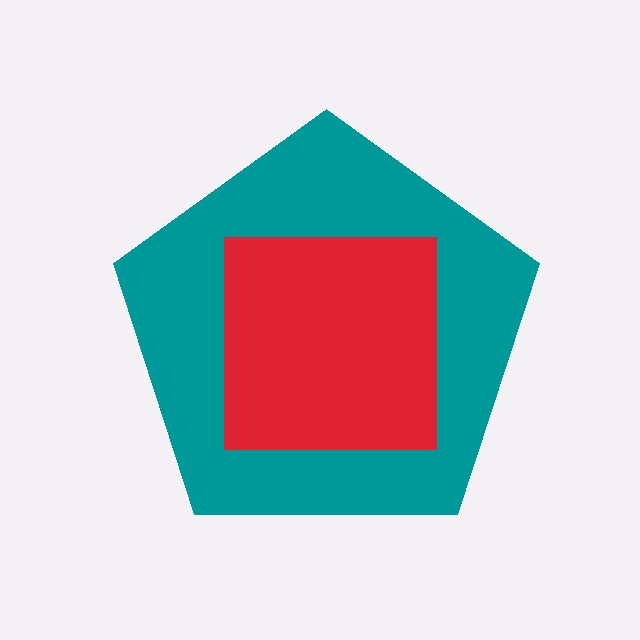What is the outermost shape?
The teal pentagon.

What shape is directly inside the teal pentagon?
The red square.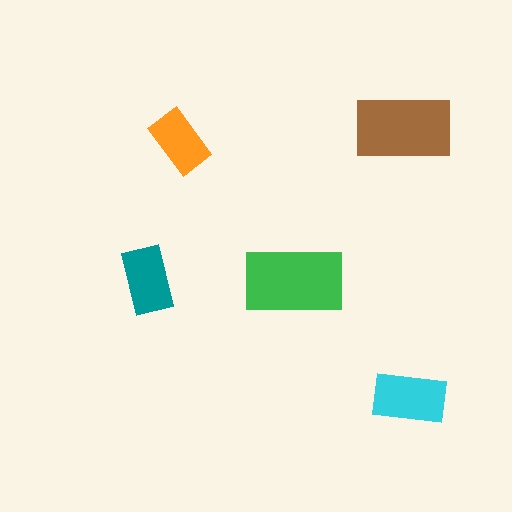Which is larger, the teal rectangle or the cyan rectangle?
The cyan one.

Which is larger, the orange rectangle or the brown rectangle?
The brown one.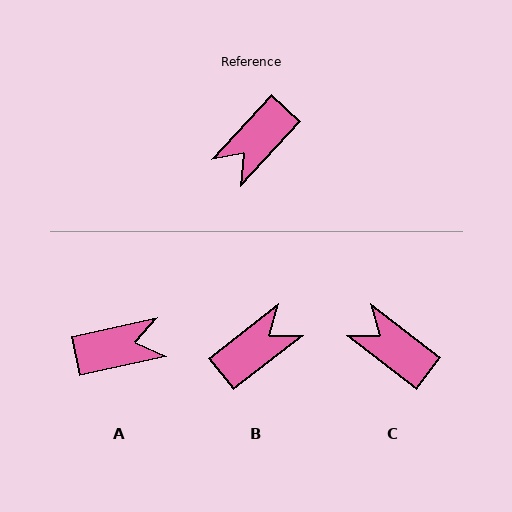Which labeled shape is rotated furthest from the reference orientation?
B, about 171 degrees away.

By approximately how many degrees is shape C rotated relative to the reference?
Approximately 84 degrees clockwise.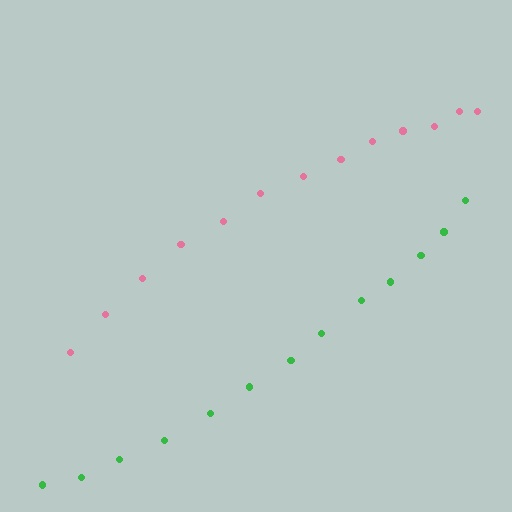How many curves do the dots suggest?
There are 2 distinct paths.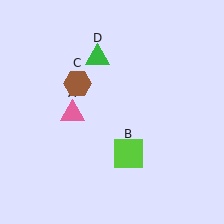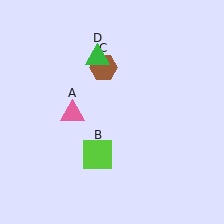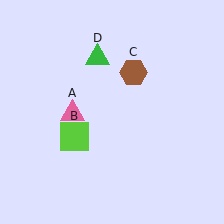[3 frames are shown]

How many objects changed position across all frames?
2 objects changed position: lime square (object B), brown hexagon (object C).